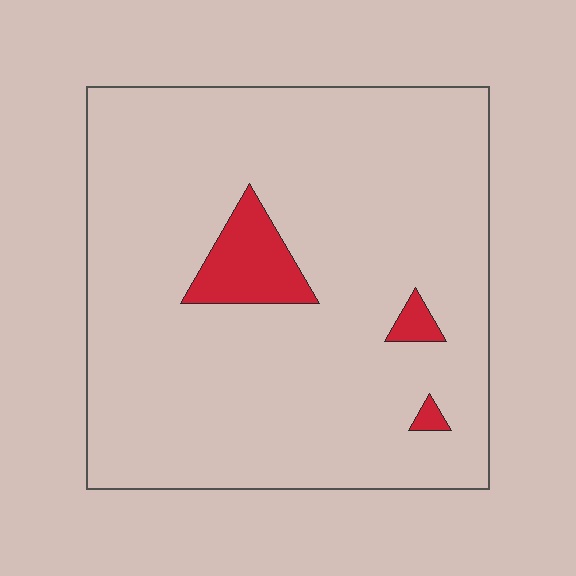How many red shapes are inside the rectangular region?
3.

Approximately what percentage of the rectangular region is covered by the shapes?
Approximately 5%.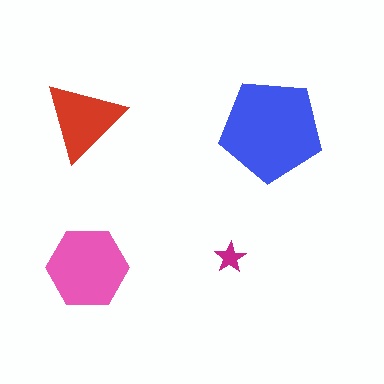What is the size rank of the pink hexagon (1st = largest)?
2nd.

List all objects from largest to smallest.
The blue pentagon, the pink hexagon, the red triangle, the magenta star.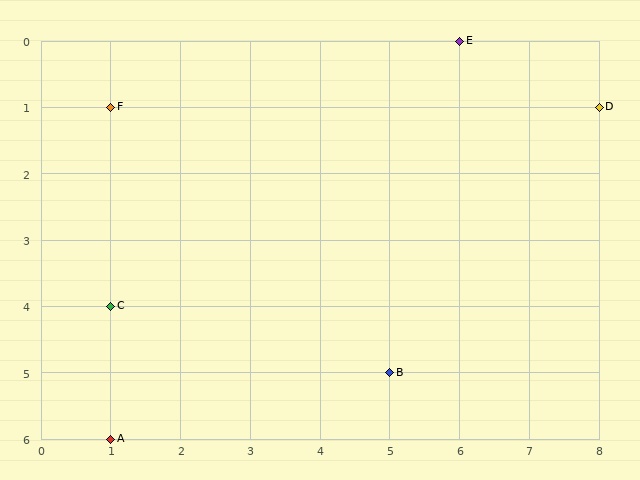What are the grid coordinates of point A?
Point A is at grid coordinates (1, 6).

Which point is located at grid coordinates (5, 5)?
Point B is at (5, 5).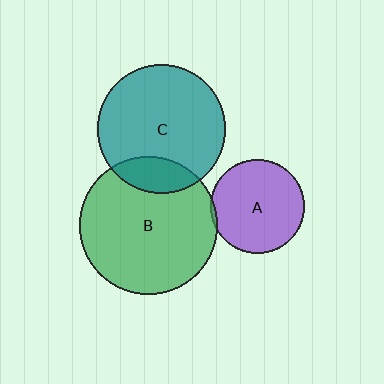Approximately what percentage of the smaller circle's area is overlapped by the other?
Approximately 5%.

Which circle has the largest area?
Circle B (green).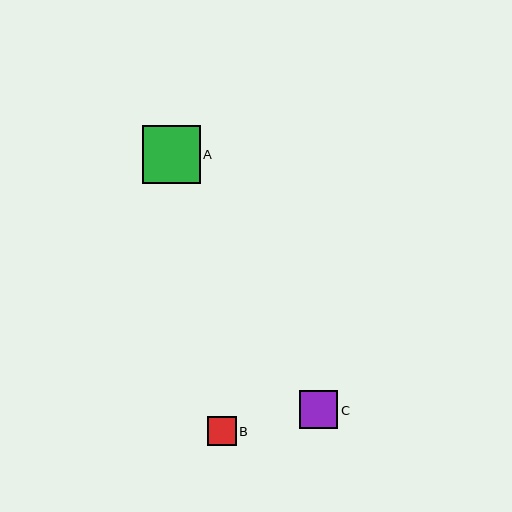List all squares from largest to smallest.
From largest to smallest: A, C, B.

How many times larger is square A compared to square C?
Square A is approximately 1.5 times the size of square C.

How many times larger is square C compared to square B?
Square C is approximately 1.3 times the size of square B.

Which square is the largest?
Square A is the largest with a size of approximately 57 pixels.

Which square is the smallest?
Square B is the smallest with a size of approximately 29 pixels.